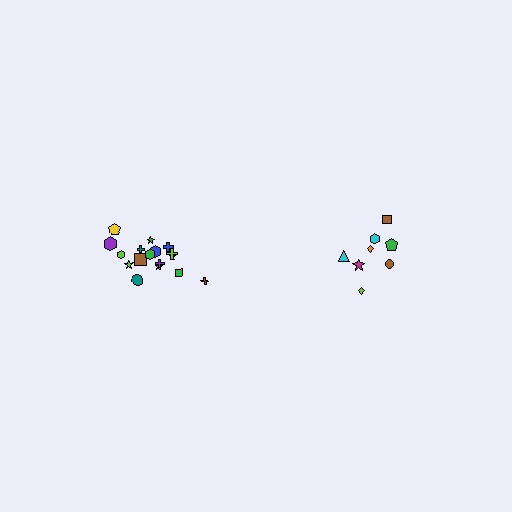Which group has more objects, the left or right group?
The left group.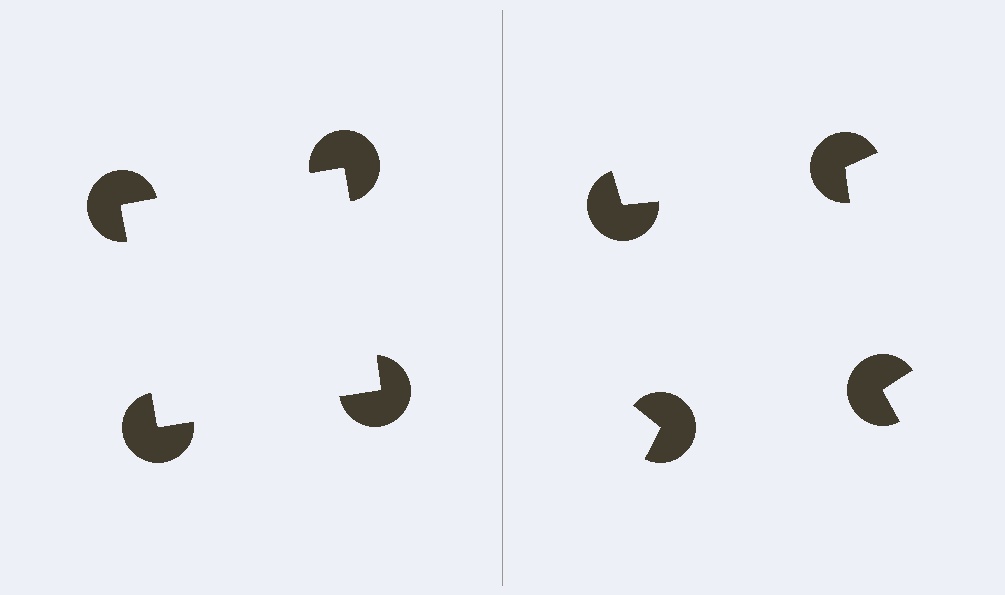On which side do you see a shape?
An illusory square appears on the left side. On the right side the wedge cuts are rotated, so no coherent shape forms.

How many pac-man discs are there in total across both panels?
8 — 4 on each side.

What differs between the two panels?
The pac-man discs are positioned identically on both sides; only the wedge orientations differ. On the left they align to a square; on the right they are misaligned.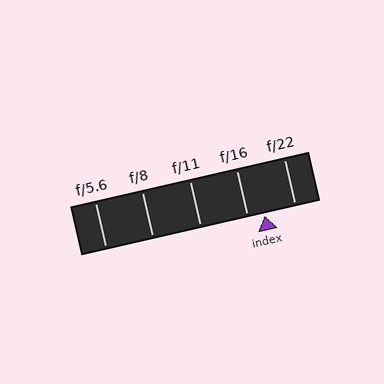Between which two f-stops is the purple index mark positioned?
The index mark is between f/16 and f/22.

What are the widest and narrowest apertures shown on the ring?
The widest aperture shown is f/5.6 and the narrowest is f/22.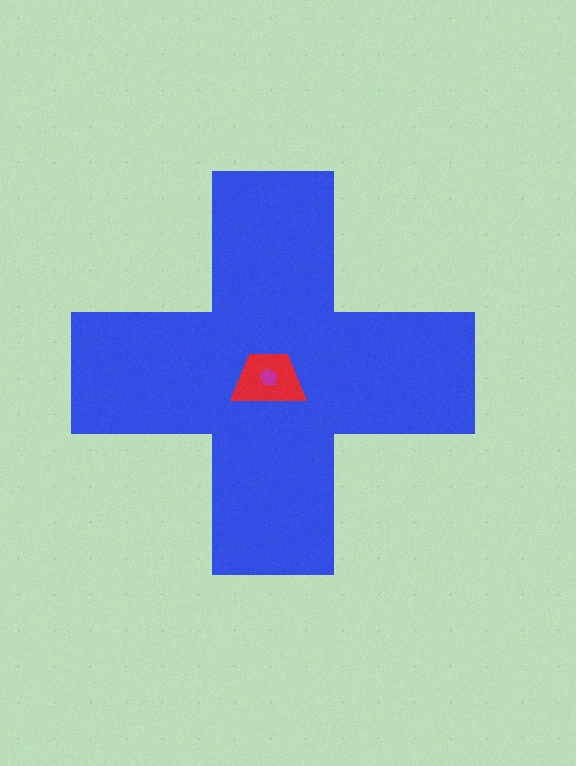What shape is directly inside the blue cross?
The red trapezoid.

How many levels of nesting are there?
3.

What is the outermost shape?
The blue cross.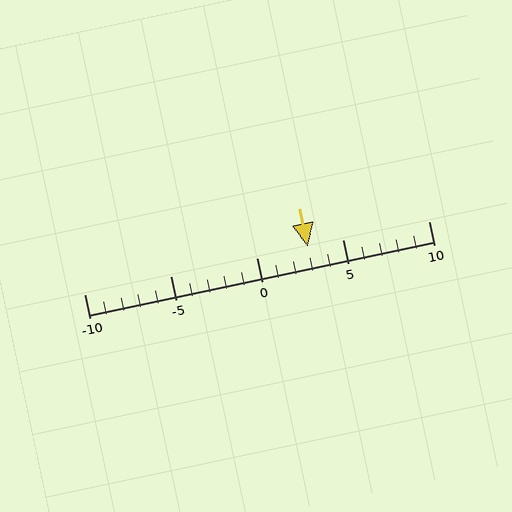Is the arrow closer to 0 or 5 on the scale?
The arrow is closer to 5.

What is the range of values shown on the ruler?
The ruler shows values from -10 to 10.